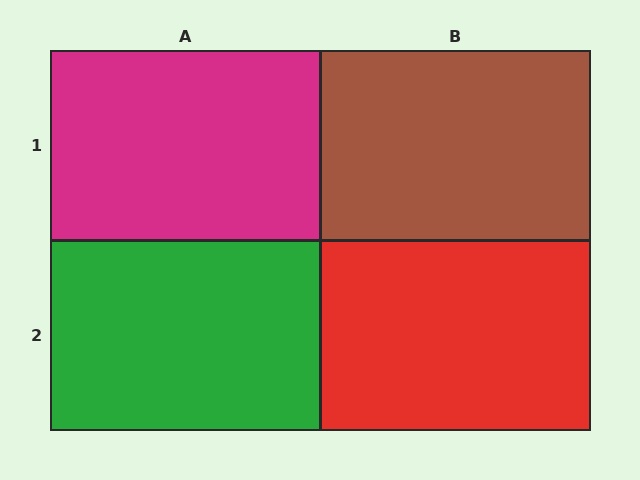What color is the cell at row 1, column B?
Brown.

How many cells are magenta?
1 cell is magenta.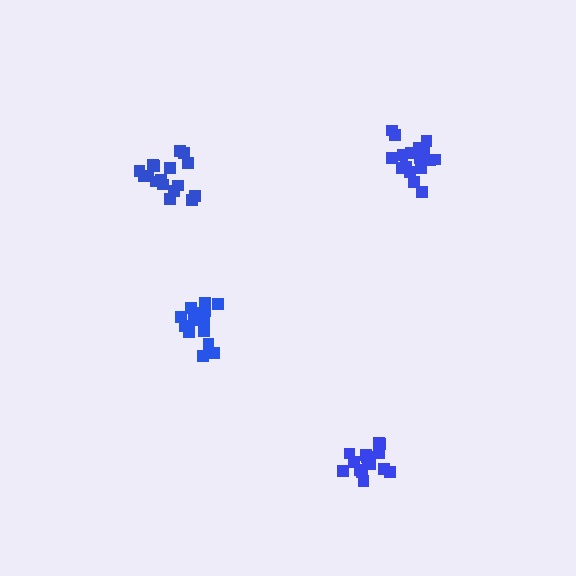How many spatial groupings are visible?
There are 4 spatial groupings.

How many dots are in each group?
Group 1: 18 dots, Group 2: 14 dots, Group 3: 18 dots, Group 4: 16 dots (66 total).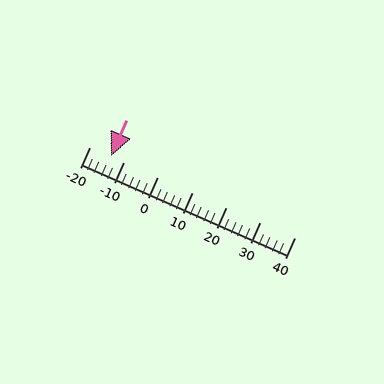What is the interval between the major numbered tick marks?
The major tick marks are spaced 10 units apart.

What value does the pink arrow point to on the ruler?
The pink arrow points to approximately -14.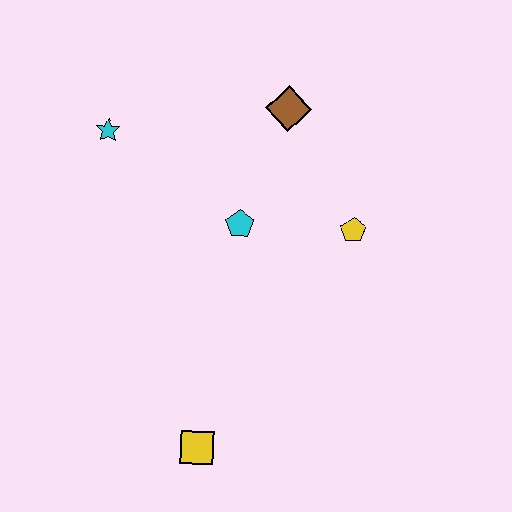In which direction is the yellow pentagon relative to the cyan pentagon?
The yellow pentagon is to the right of the cyan pentagon.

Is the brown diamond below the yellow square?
No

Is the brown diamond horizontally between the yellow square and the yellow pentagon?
Yes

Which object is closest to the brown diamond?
The cyan pentagon is closest to the brown diamond.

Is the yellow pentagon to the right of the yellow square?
Yes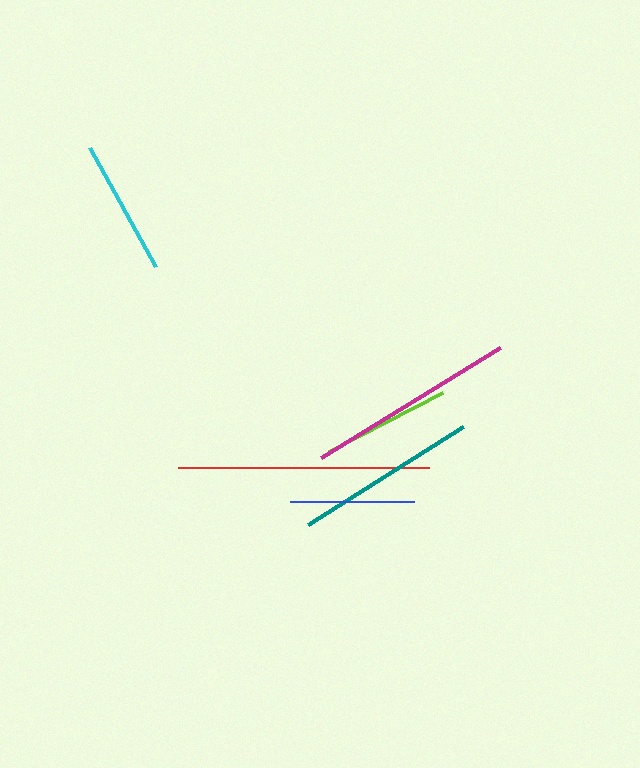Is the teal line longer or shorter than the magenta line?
The magenta line is longer than the teal line.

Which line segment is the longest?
The red line is the longest at approximately 251 pixels.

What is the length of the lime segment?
The lime segment is approximately 128 pixels long.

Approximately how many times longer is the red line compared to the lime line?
The red line is approximately 2.0 times the length of the lime line.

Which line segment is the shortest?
The blue line is the shortest at approximately 124 pixels.